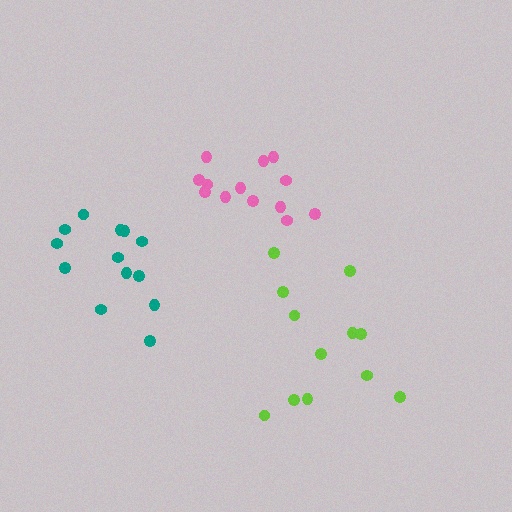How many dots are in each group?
Group 1: 13 dots, Group 2: 12 dots, Group 3: 13 dots (38 total).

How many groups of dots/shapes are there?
There are 3 groups.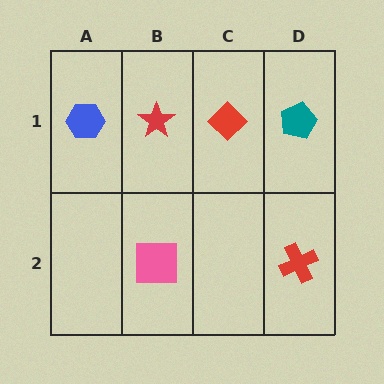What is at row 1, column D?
A teal pentagon.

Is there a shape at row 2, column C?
No, that cell is empty.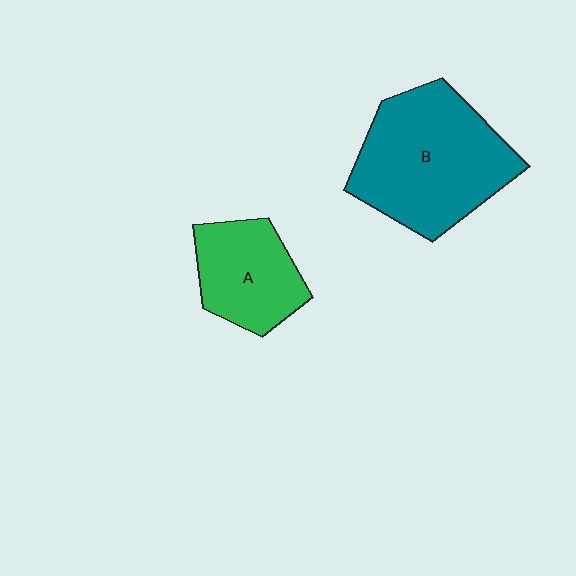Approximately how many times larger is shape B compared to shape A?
Approximately 1.8 times.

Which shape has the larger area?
Shape B (teal).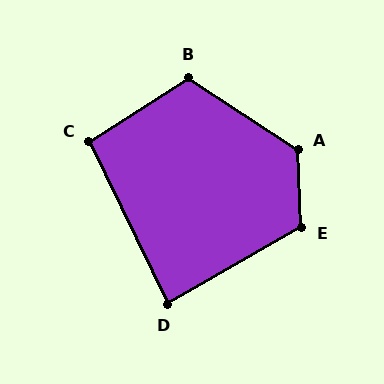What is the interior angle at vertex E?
Approximately 118 degrees (obtuse).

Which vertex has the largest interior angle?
A, at approximately 125 degrees.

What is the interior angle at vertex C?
Approximately 97 degrees (obtuse).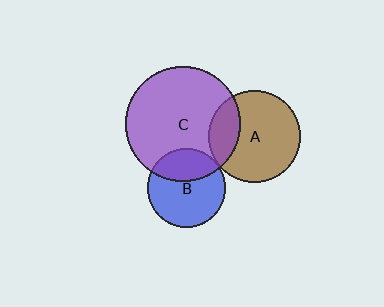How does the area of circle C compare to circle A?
Approximately 1.5 times.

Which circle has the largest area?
Circle C (purple).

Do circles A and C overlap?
Yes.